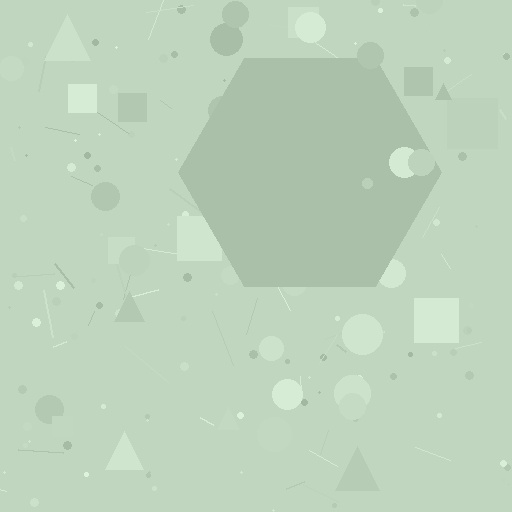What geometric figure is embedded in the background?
A hexagon is embedded in the background.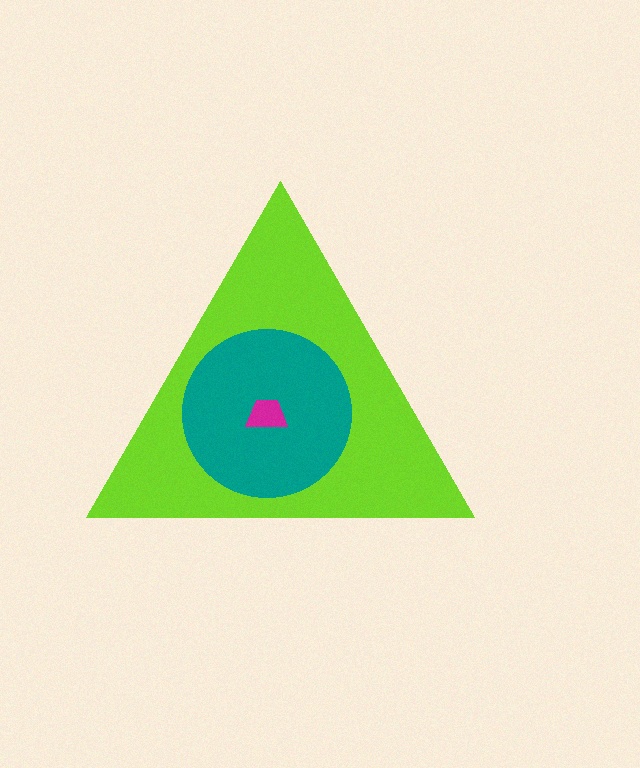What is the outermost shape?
The lime triangle.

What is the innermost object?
The magenta trapezoid.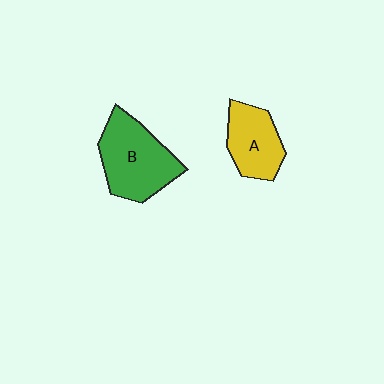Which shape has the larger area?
Shape B (green).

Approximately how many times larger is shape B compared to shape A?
Approximately 1.5 times.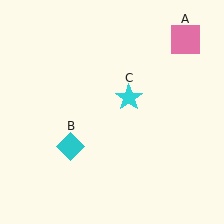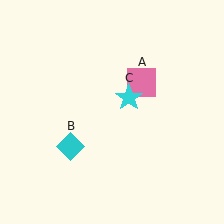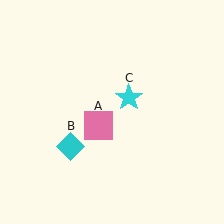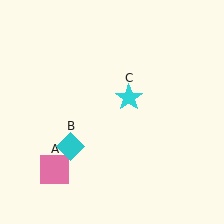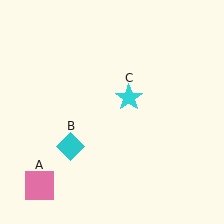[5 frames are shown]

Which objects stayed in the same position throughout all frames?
Cyan diamond (object B) and cyan star (object C) remained stationary.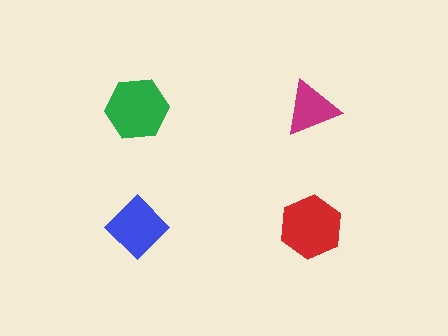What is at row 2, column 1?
A blue diamond.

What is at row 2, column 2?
A red hexagon.